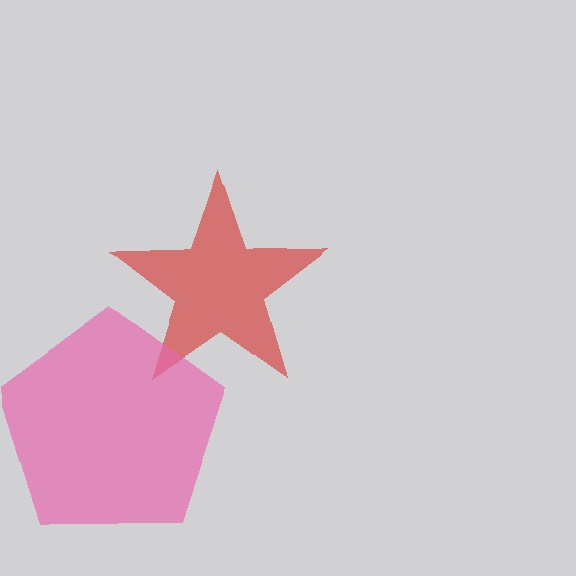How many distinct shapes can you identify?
There are 2 distinct shapes: a red star, a pink pentagon.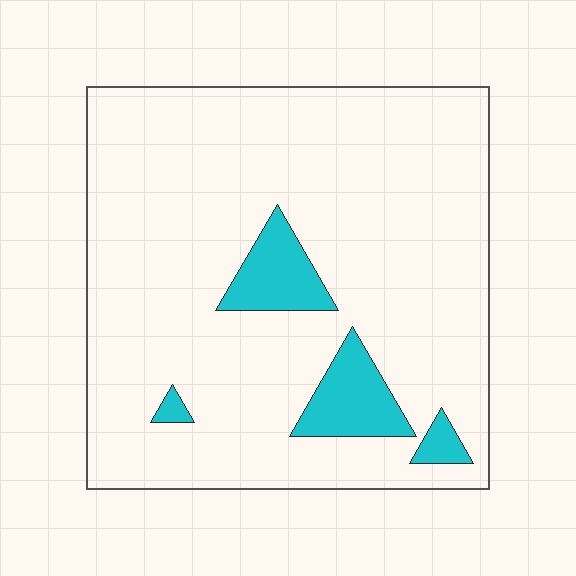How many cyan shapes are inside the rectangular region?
4.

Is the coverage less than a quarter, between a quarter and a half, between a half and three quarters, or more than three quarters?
Less than a quarter.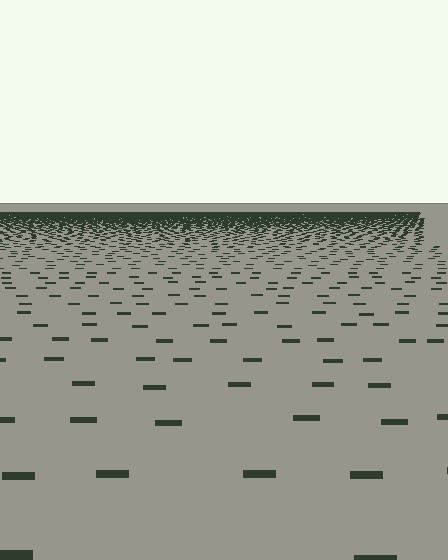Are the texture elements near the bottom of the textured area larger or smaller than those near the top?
Larger. Near the bottom, elements are closer to the viewer and appear at a bigger on-screen size.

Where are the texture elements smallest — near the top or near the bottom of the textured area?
Near the top.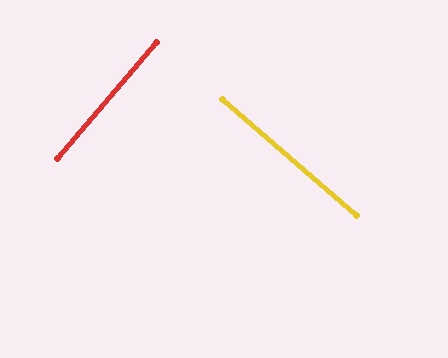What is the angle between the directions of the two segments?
Approximately 89 degrees.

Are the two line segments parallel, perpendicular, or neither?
Perpendicular — they meet at approximately 89°.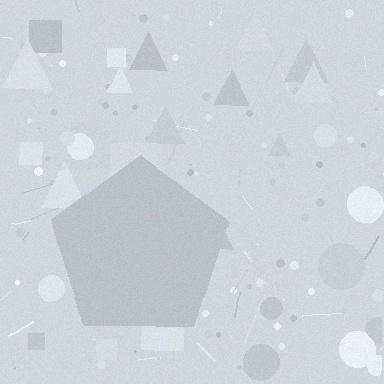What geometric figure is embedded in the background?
A pentagon is embedded in the background.